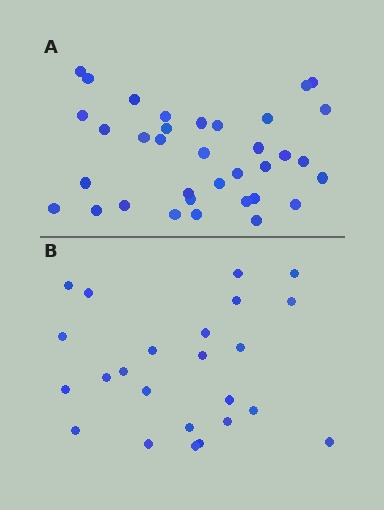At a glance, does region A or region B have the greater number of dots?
Region A (the top region) has more dots.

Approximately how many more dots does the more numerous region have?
Region A has roughly 12 or so more dots than region B.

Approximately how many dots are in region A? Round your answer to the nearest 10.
About 40 dots. (The exact count is 35, which rounds to 40.)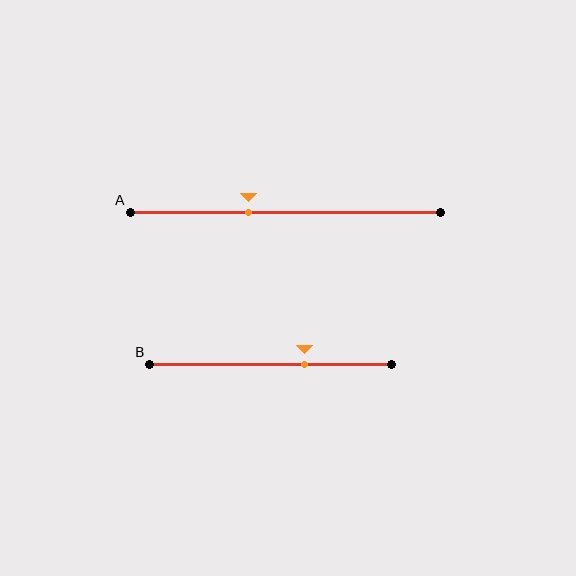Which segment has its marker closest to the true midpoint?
Segment A has its marker closest to the true midpoint.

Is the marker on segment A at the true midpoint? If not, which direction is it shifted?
No, the marker on segment A is shifted to the left by about 12% of the segment length.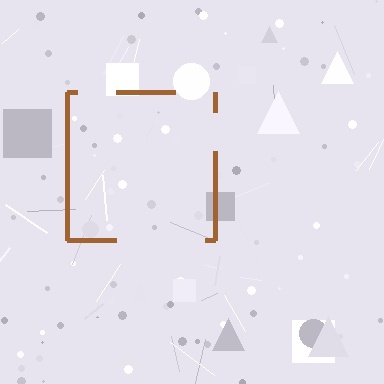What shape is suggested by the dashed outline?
The dashed outline suggests a square.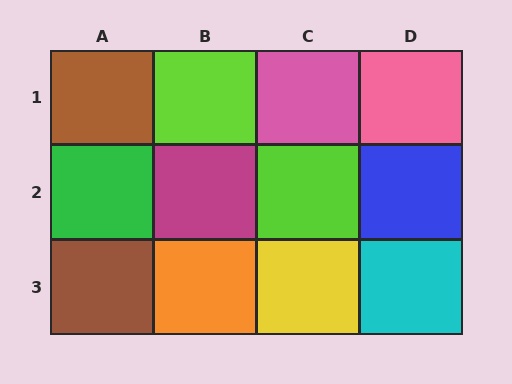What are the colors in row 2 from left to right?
Green, magenta, lime, blue.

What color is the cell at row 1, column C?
Pink.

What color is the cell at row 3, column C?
Yellow.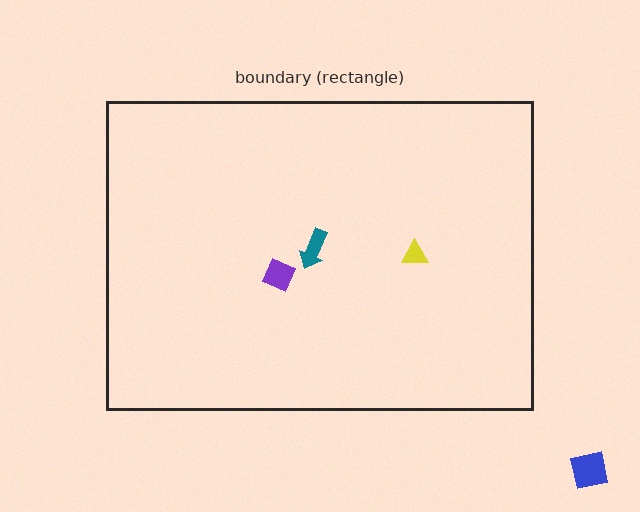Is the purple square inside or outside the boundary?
Inside.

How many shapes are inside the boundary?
3 inside, 1 outside.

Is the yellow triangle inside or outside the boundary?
Inside.